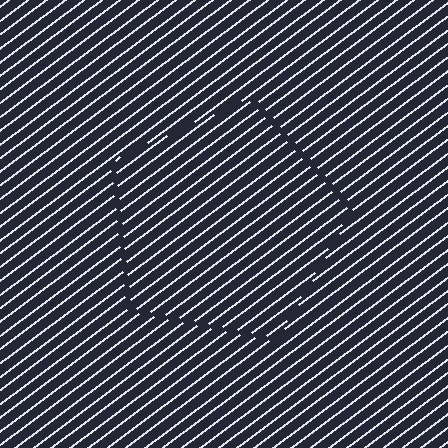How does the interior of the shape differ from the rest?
The interior of the shape contains the same grating, shifted by half a period — the contour is defined by the phase discontinuity where line-ends from the inner and outer gratings abut.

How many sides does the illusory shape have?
5 sides — the line-ends trace a pentagon.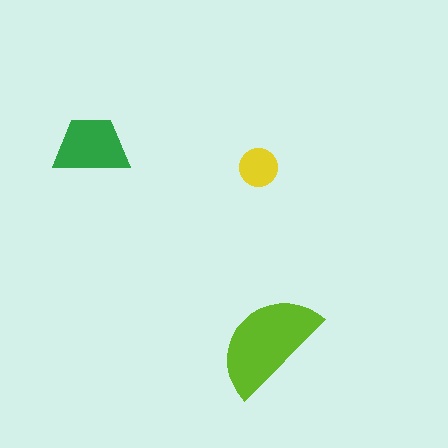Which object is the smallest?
The yellow circle.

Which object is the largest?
The lime semicircle.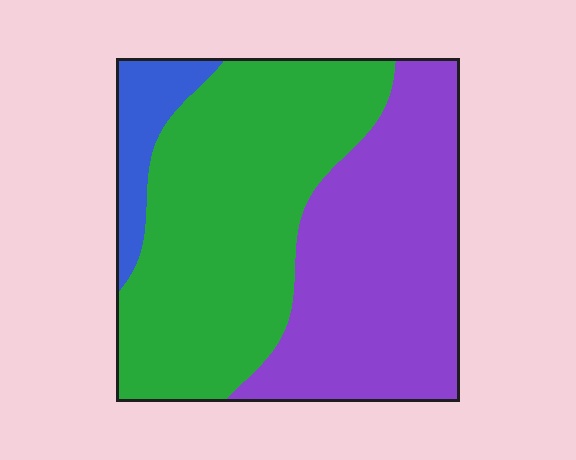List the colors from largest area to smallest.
From largest to smallest: green, purple, blue.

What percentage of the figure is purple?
Purple covers about 40% of the figure.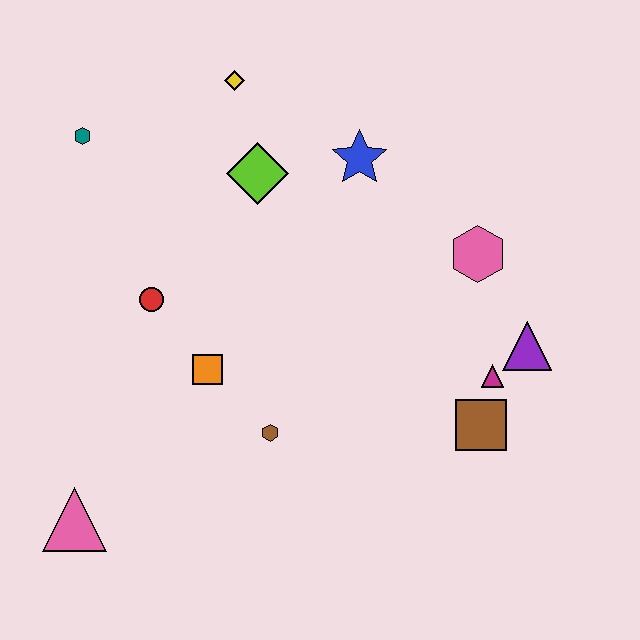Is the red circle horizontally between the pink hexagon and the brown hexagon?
No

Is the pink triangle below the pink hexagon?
Yes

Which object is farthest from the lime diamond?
The pink triangle is farthest from the lime diamond.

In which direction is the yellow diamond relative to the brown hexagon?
The yellow diamond is above the brown hexagon.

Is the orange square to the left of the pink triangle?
No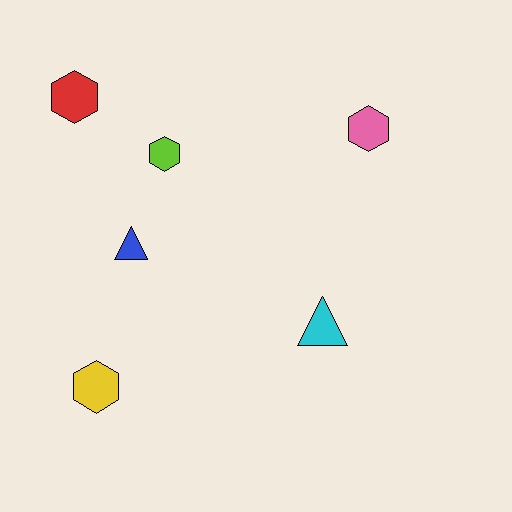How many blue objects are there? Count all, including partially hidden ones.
There is 1 blue object.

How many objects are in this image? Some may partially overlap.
There are 6 objects.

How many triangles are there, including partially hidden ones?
There are 2 triangles.